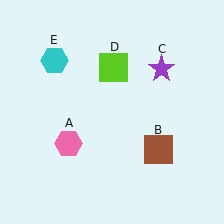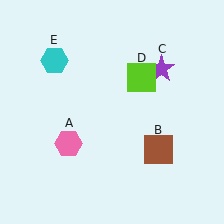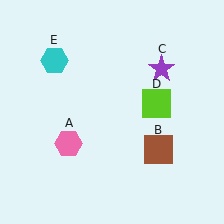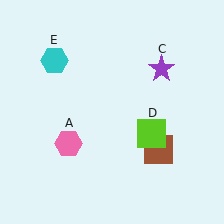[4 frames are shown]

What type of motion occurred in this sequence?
The lime square (object D) rotated clockwise around the center of the scene.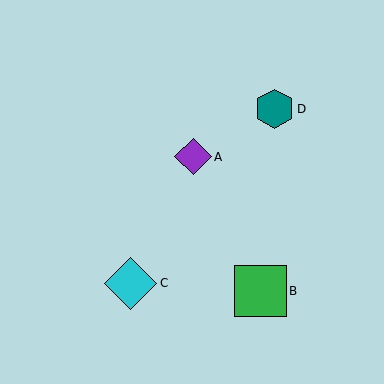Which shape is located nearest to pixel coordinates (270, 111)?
The teal hexagon (labeled D) at (275, 109) is nearest to that location.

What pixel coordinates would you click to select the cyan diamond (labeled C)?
Click at (131, 283) to select the cyan diamond C.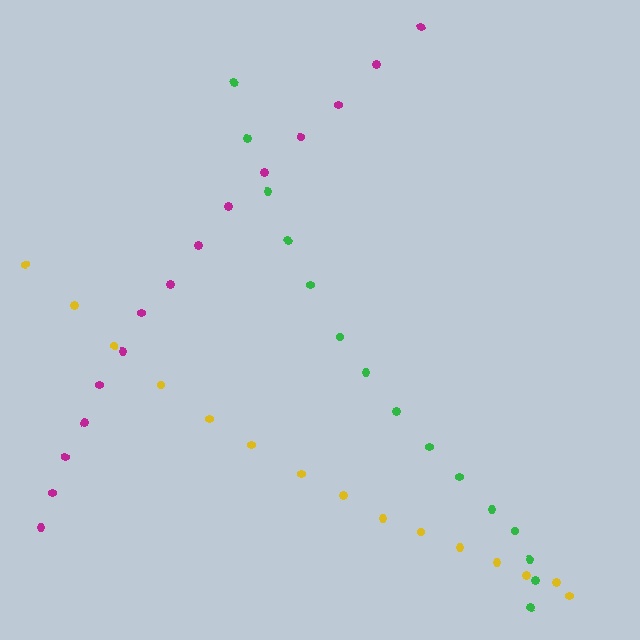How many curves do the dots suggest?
There are 3 distinct paths.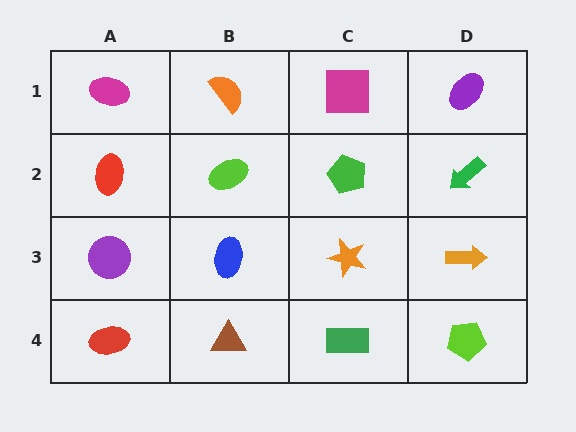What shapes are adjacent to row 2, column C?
A magenta square (row 1, column C), an orange star (row 3, column C), a lime ellipse (row 2, column B), a green arrow (row 2, column D).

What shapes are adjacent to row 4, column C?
An orange star (row 3, column C), a brown triangle (row 4, column B), a lime pentagon (row 4, column D).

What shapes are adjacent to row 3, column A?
A red ellipse (row 2, column A), a red ellipse (row 4, column A), a blue ellipse (row 3, column B).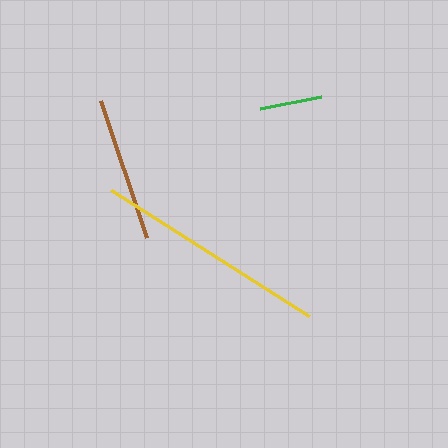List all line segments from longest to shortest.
From longest to shortest: yellow, brown, green.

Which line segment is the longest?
The yellow line is the longest at approximately 234 pixels.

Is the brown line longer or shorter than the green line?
The brown line is longer than the green line.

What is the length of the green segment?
The green segment is approximately 61 pixels long.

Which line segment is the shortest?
The green line is the shortest at approximately 61 pixels.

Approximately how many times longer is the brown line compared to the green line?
The brown line is approximately 2.3 times the length of the green line.